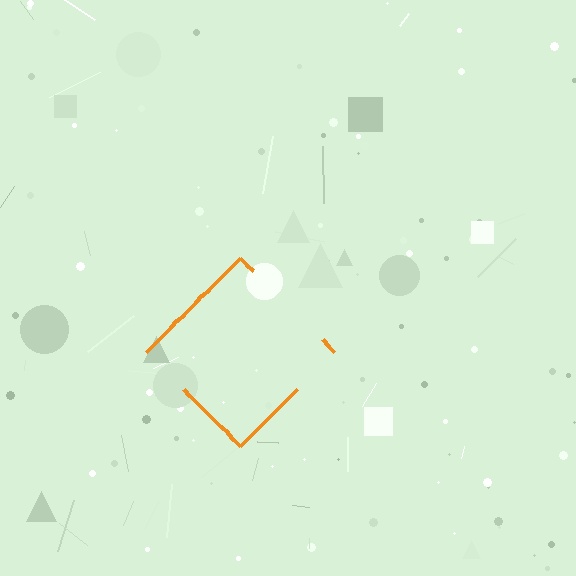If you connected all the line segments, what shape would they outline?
They would outline a diamond.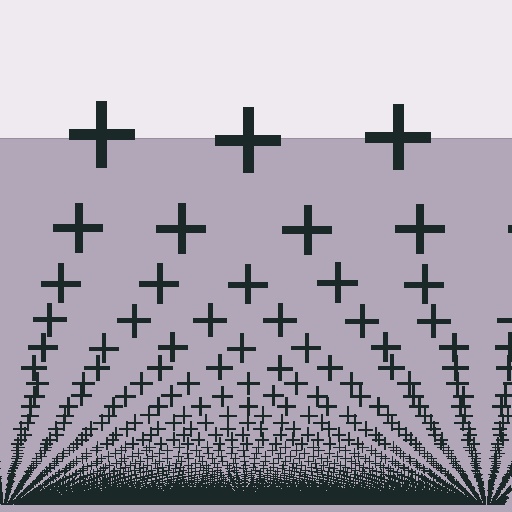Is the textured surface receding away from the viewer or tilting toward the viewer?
The surface appears to tilt toward the viewer. Texture elements get larger and sparser toward the top.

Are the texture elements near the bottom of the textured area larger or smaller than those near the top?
Smaller. The gradient is inverted — elements near the bottom are smaller and denser.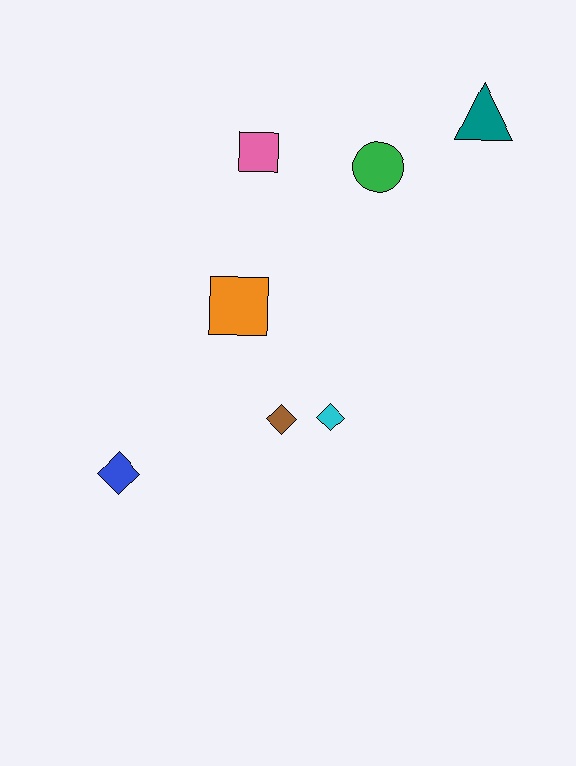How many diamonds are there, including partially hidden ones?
There are 3 diamonds.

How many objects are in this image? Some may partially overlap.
There are 7 objects.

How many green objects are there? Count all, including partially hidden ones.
There is 1 green object.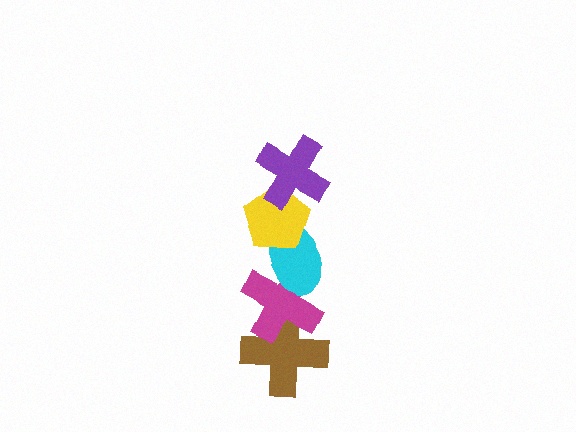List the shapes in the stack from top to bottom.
From top to bottom: the purple cross, the yellow pentagon, the cyan ellipse, the magenta cross, the brown cross.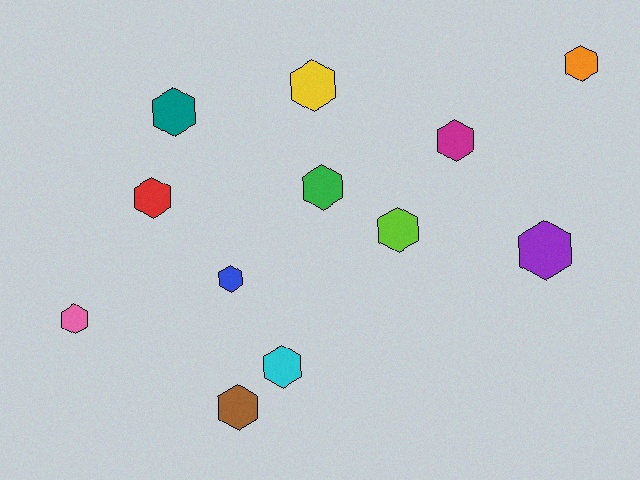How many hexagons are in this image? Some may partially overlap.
There are 12 hexagons.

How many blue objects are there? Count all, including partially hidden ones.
There is 1 blue object.